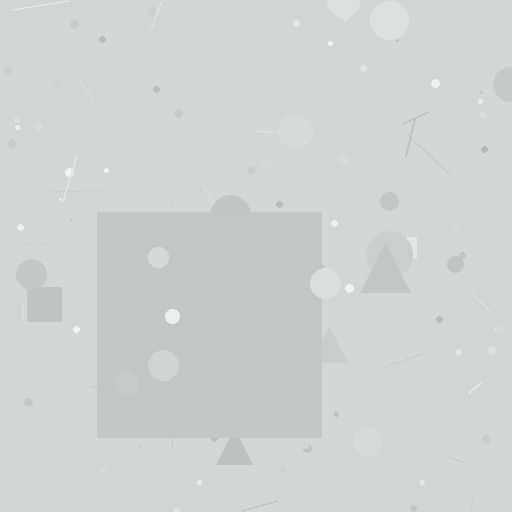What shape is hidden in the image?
A square is hidden in the image.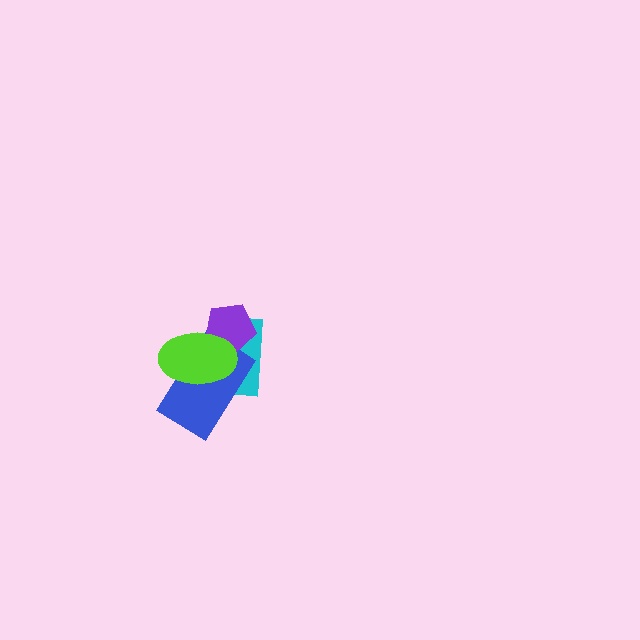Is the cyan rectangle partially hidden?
Yes, it is partially covered by another shape.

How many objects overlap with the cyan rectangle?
3 objects overlap with the cyan rectangle.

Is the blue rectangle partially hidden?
Yes, it is partially covered by another shape.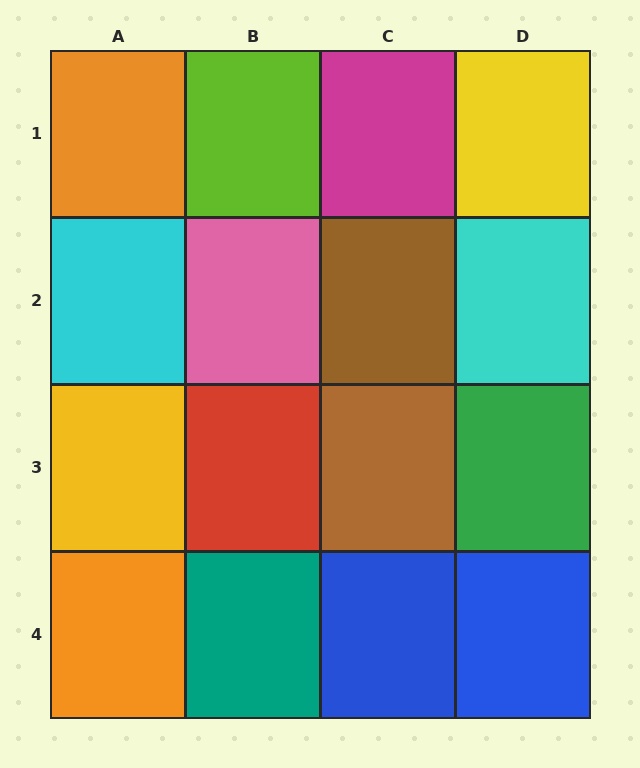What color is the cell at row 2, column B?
Pink.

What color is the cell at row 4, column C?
Blue.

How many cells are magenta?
1 cell is magenta.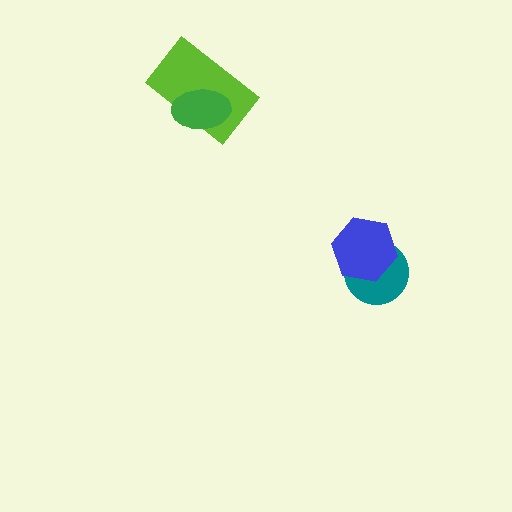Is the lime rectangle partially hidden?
Yes, it is partially covered by another shape.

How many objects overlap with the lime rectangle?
1 object overlaps with the lime rectangle.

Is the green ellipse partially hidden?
No, no other shape covers it.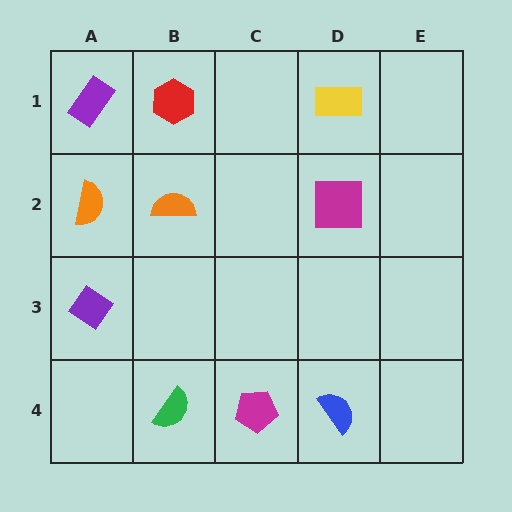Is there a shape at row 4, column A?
No, that cell is empty.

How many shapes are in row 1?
3 shapes.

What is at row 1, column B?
A red hexagon.